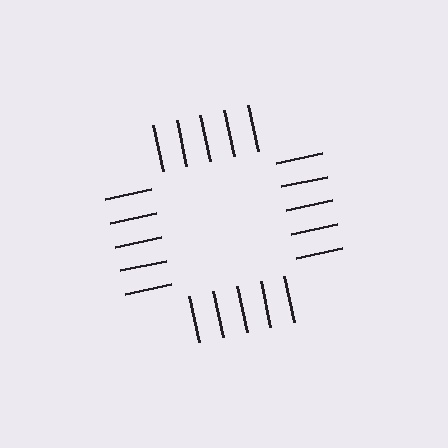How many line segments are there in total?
20 — 5 along each of the 4 edges.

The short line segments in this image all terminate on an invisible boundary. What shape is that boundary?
An illusory square — the line segments terminate on its edges but no continuous stroke is drawn.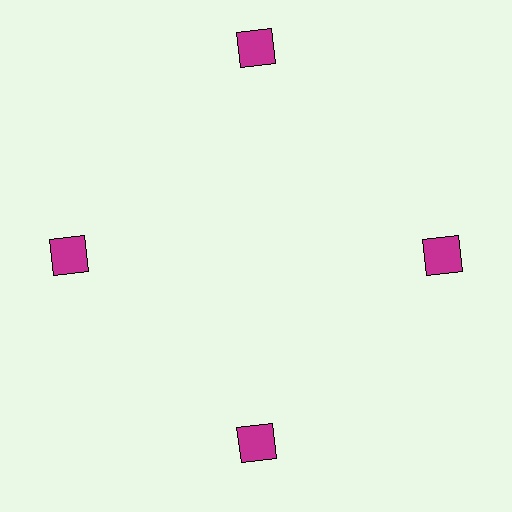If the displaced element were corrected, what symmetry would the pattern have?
It would have 4-fold rotational symmetry — the pattern would map onto itself every 90 degrees.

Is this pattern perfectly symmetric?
No. The 4 magenta squares are arranged in a ring, but one element near the 12 o'clock position is pushed outward from the center, breaking the 4-fold rotational symmetry.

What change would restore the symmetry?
The symmetry would be restored by moving it inward, back onto the ring so that all 4 squares sit at equal angles and equal distance from the center.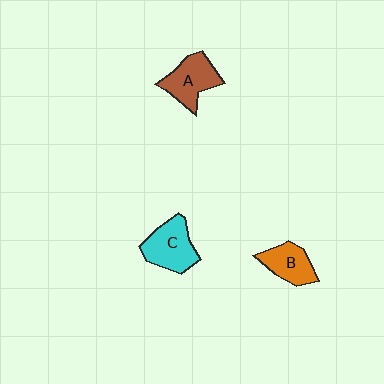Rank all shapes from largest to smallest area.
From largest to smallest: C (cyan), A (brown), B (orange).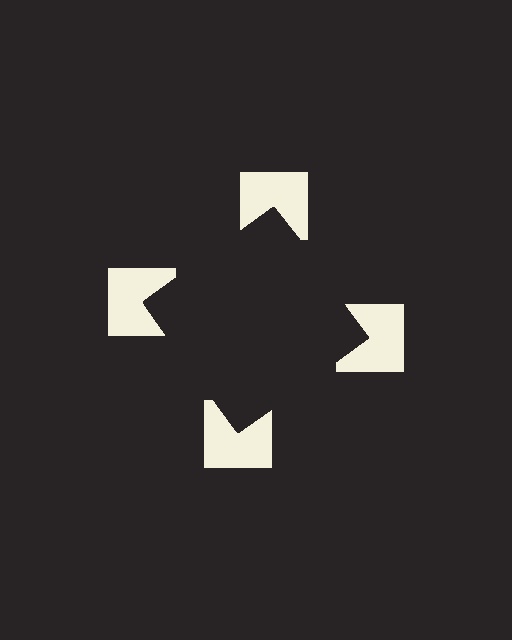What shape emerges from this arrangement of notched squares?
An illusory square — its edges are inferred from the aligned wedge cuts in the notched squares, not physically drawn.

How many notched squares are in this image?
There are 4 — one at each vertex of the illusory square.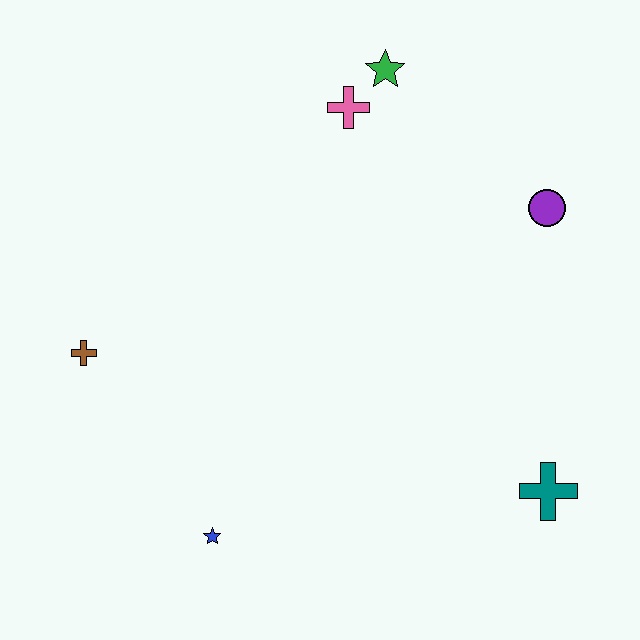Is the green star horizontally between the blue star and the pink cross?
No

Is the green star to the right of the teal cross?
No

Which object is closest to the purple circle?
The green star is closest to the purple circle.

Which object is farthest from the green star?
The blue star is farthest from the green star.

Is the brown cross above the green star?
No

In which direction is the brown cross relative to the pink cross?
The brown cross is to the left of the pink cross.